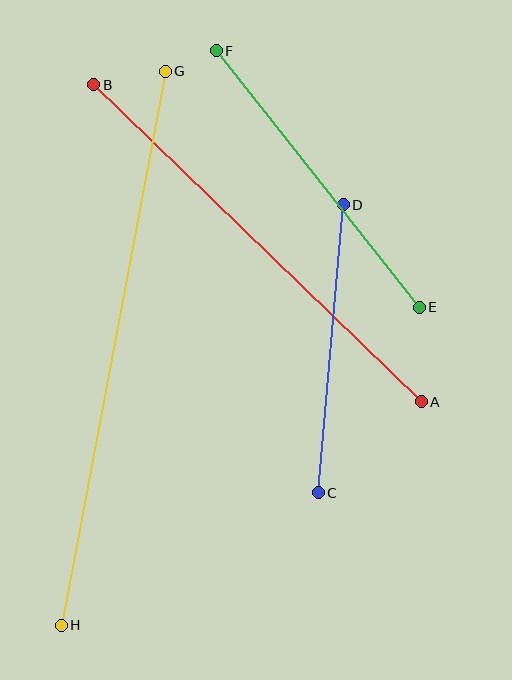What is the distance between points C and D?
The distance is approximately 289 pixels.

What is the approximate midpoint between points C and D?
The midpoint is at approximately (331, 349) pixels.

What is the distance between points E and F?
The distance is approximately 327 pixels.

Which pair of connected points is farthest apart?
Points G and H are farthest apart.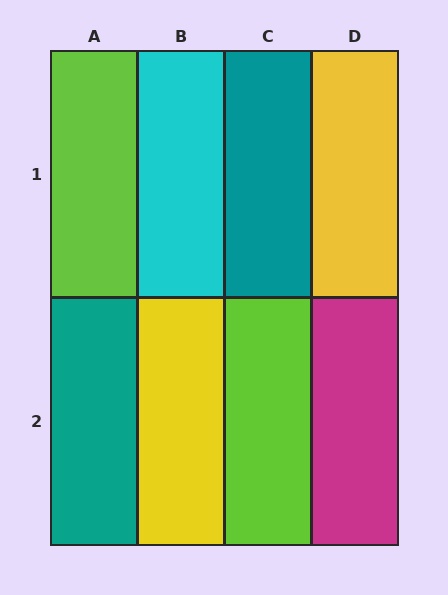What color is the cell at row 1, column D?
Yellow.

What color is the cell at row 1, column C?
Teal.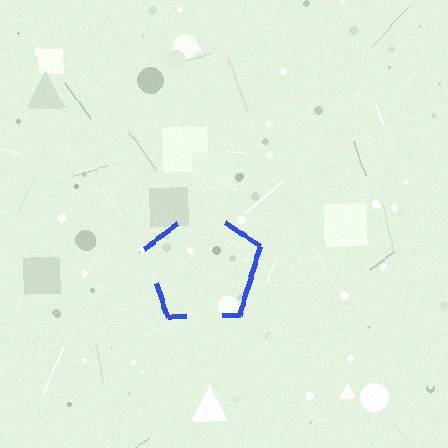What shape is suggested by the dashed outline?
The dashed outline suggests a pentagon.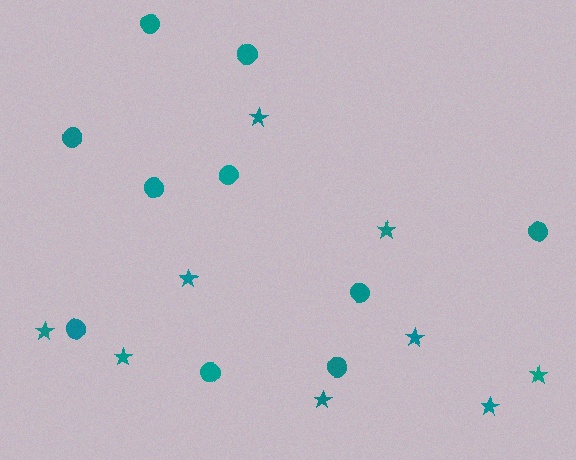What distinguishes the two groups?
There are 2 groups: one group of circles (10) and one group of stars (9).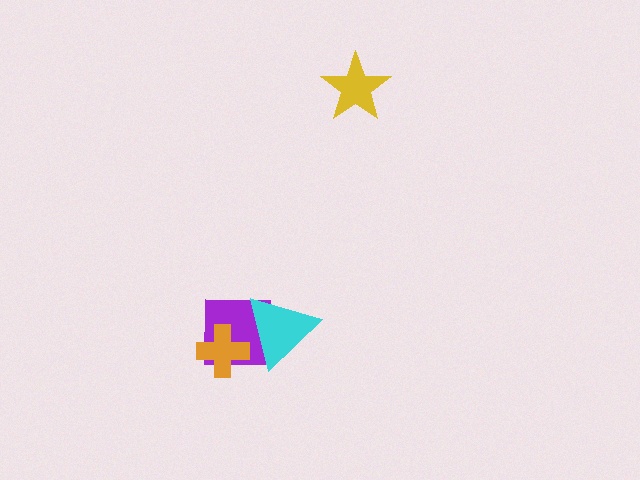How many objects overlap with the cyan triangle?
2 objects overlap with the cyan triangle.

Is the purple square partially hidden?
Yes, it is partially covered by another shape.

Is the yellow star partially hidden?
No, no other shape covers it.